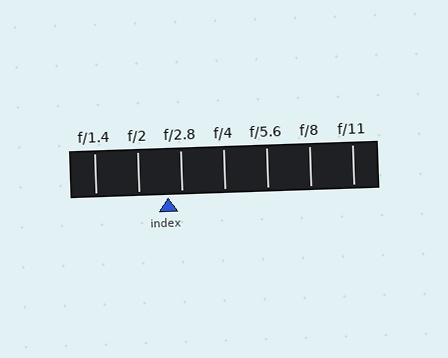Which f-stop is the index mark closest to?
The index mark is closest to f/2.8.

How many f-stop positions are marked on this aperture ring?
There are 7 f-stop positions marked.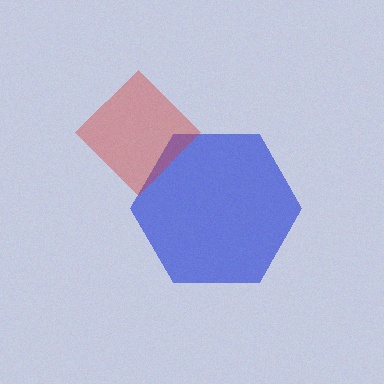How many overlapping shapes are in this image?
There are 2 overlapping shapes in the image.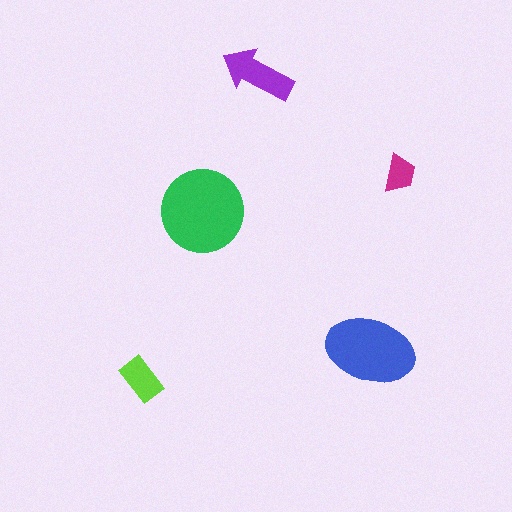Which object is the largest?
The green circle.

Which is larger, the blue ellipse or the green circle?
The green circle.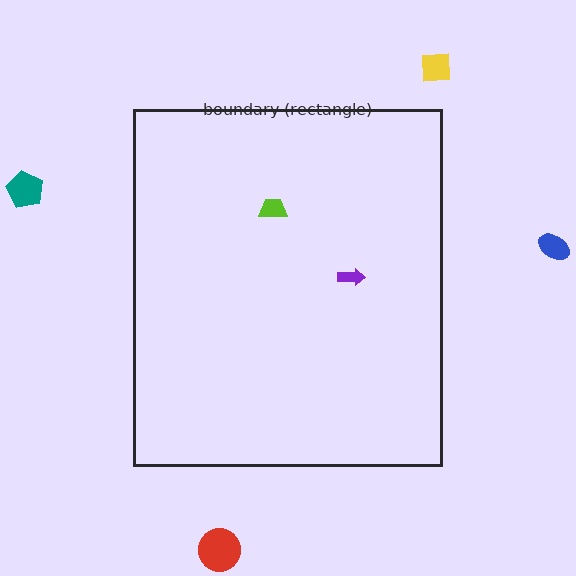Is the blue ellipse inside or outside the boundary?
Outside.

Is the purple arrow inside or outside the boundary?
Inside.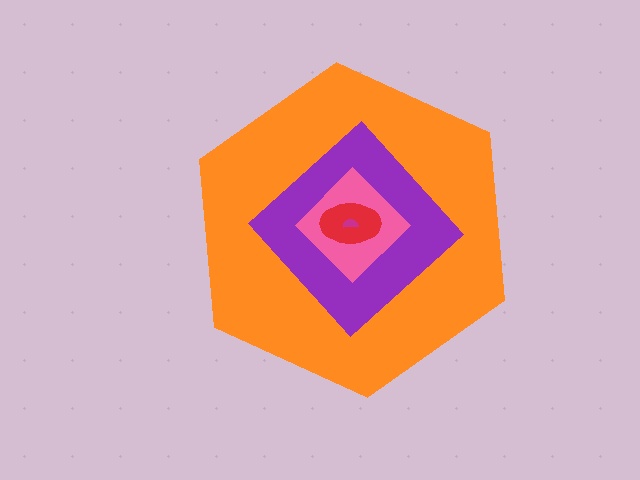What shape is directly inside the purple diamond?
The pink diamond.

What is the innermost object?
The magenta semicircle.